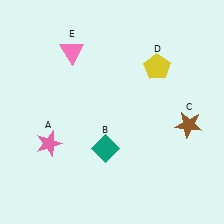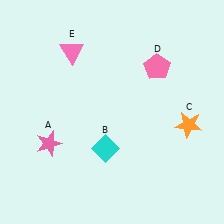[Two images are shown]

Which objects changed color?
B changed from teal to cyan. C changed from brown to orange. D changed from yellow to pink.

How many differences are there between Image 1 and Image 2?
There are 3 differences between the two images.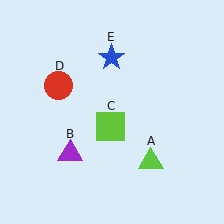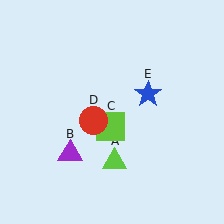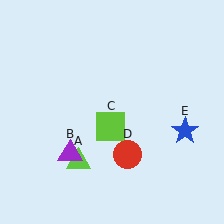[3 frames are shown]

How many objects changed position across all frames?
3 objects changed position: lime triangle (object A), red circle (object D), blue star (object E).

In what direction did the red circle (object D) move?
The red circle (object D) moved down and to the right.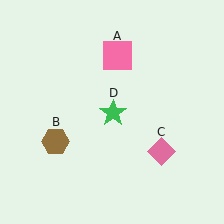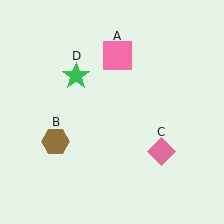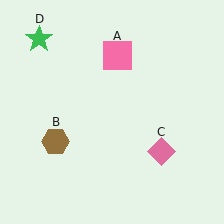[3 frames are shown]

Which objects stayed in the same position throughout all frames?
Pink square (object A) and brown hexagon (object B) and pink diamond (object C) remained stationary.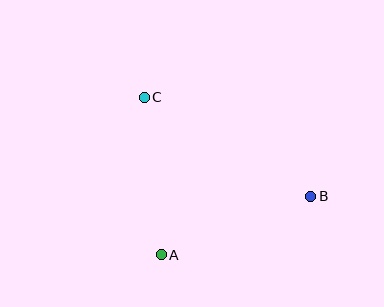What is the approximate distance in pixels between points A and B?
The distance between A and B is approximately 161 pixels.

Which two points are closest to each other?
Points A and C are closest to each other.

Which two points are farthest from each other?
Points B and C are farthest from each other.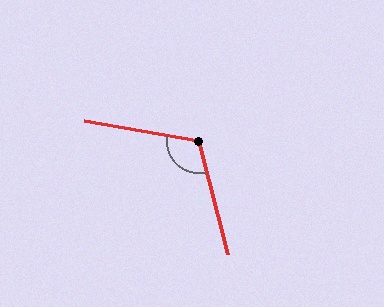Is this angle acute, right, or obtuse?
It is obtuse.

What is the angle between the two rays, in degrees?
Approximately 114 degrees.